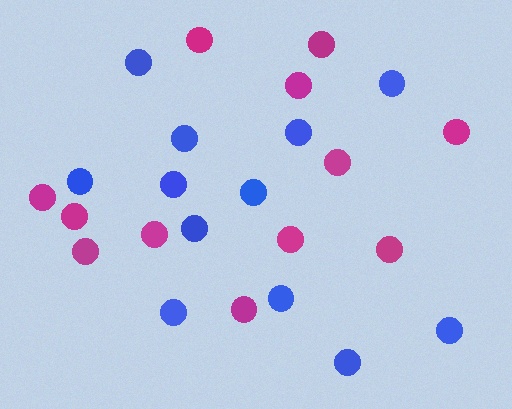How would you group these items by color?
There are 2 groups: one group of magenta circles (12) and one group of blue circles (12).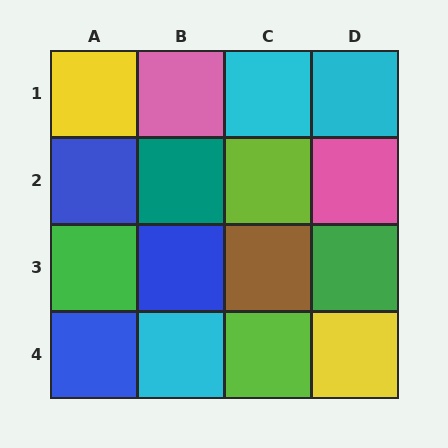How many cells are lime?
2 cells are lime.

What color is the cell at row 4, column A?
Blue.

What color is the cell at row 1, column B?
Pink.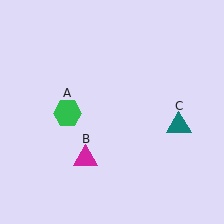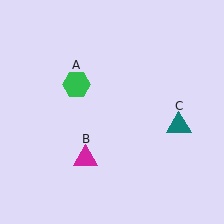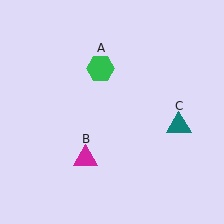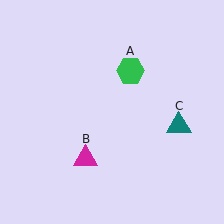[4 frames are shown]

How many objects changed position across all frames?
1 object changed position: green hexagon (object A).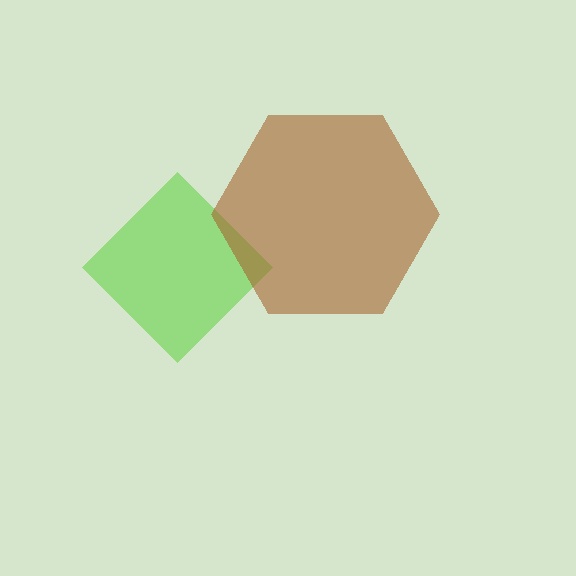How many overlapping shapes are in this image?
There are 2 overlapping shapes in the image.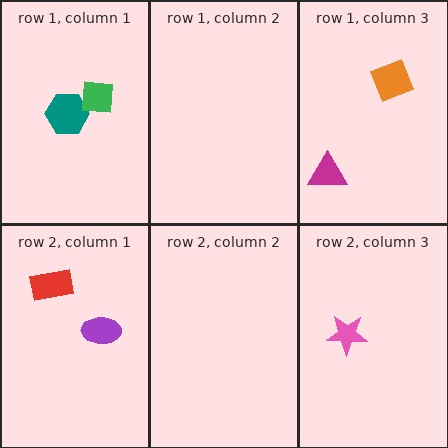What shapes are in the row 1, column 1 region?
The teal hexagon, the green square.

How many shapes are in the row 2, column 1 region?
2.